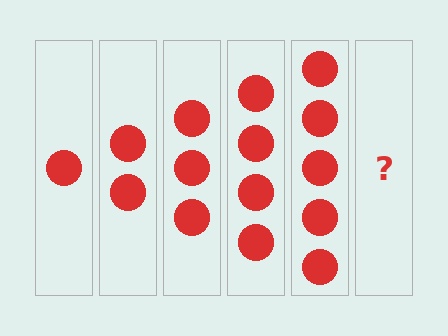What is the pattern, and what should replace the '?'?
The pattern is that each step adds one more circle. The '?' should be 6 circles.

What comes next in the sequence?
The next element should be 6 circles.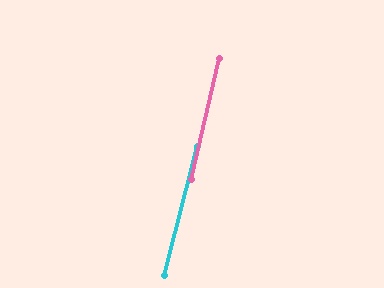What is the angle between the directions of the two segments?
Approximately 1 degree.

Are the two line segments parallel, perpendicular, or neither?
Parallel — their directions differ by only 1.3°.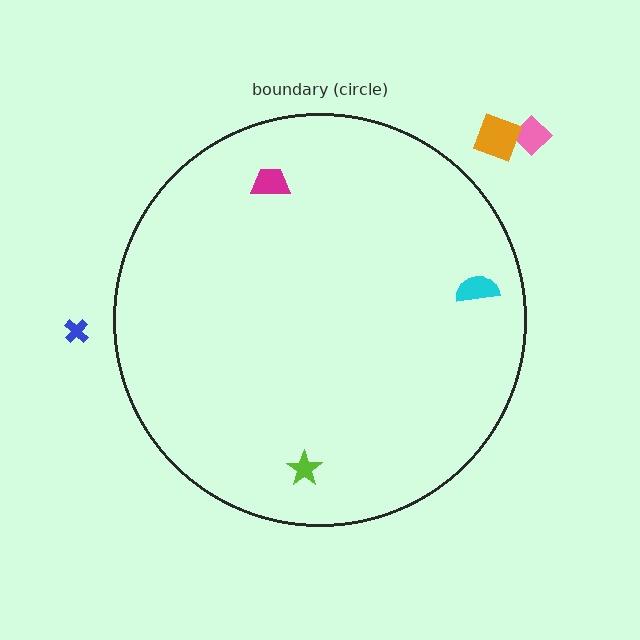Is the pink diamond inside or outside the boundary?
Outside.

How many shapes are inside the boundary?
3 inside, 3 outside.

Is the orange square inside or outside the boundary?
Outside.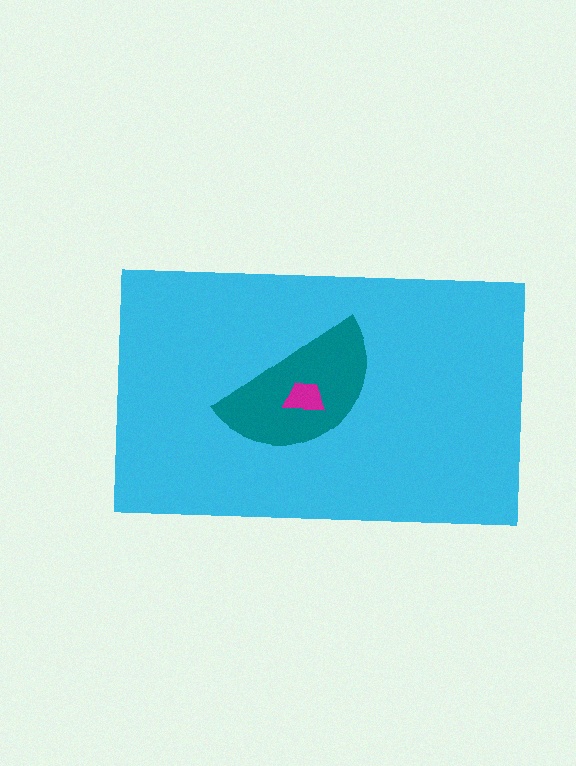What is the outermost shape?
The cyan rectangle.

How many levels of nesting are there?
3.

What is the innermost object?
The magenta trapezoid.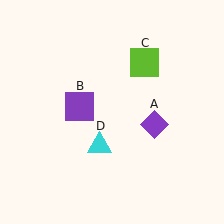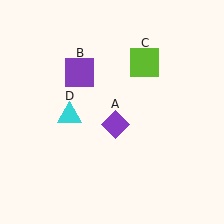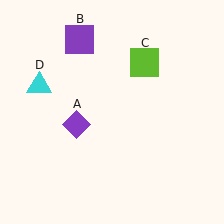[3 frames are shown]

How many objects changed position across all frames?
3 objects changed position: purple diamond (object A), purple square (object B), cyan triangle (object D).